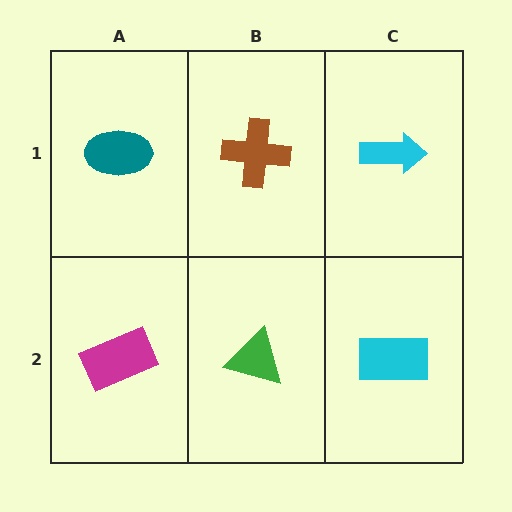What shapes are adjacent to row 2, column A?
A teal ellipse (row 1, column A), a green triangle (row 2, column B).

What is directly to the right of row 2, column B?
A cyan rectangle.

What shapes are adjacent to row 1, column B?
A green triangle (row 2, column B), a teal ellipse (row 1, column A), a cyan arrow (row 1, column C).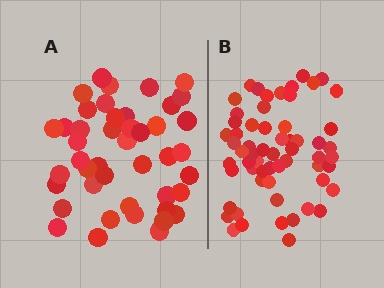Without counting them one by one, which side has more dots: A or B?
Region B (the right region) has more dots.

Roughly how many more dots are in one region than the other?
Region B has approximately 15 more dots than region A.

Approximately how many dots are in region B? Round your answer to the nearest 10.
About 60 dots.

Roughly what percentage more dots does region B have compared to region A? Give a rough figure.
About 35% more.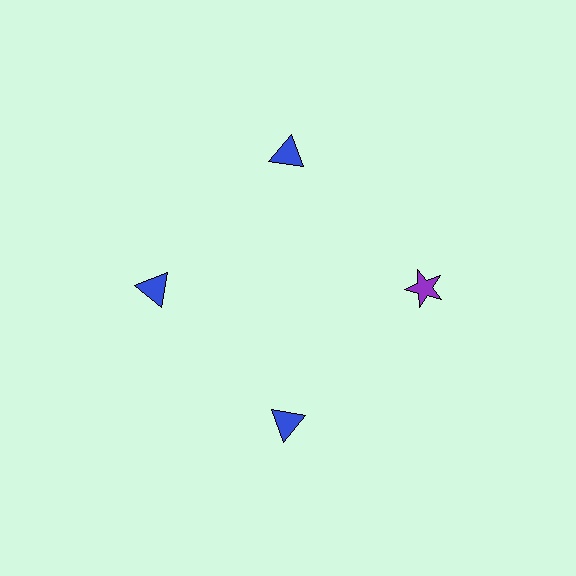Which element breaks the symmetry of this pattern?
The purple star at roughly the 3 o'clock position breaks the symmetry. All other shapes are blue triangles.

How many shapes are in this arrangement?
There are 4 shapes arranged in a ring pattern.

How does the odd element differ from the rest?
It differs in both color (purple instead of blue) and shape (star instead of triangle).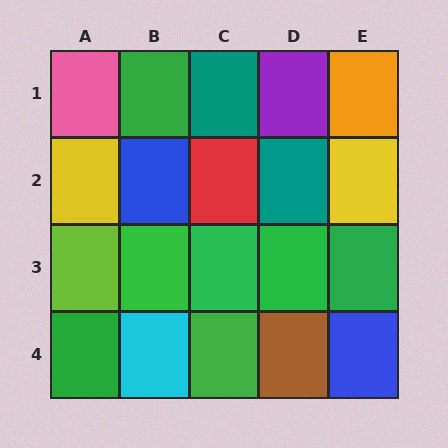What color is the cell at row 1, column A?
Pink.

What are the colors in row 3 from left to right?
Lime, green, green, green, green.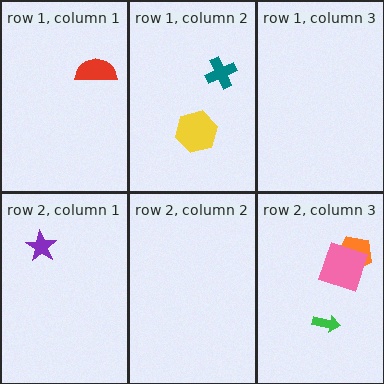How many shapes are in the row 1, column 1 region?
1.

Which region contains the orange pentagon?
The row 2, column 3 region.